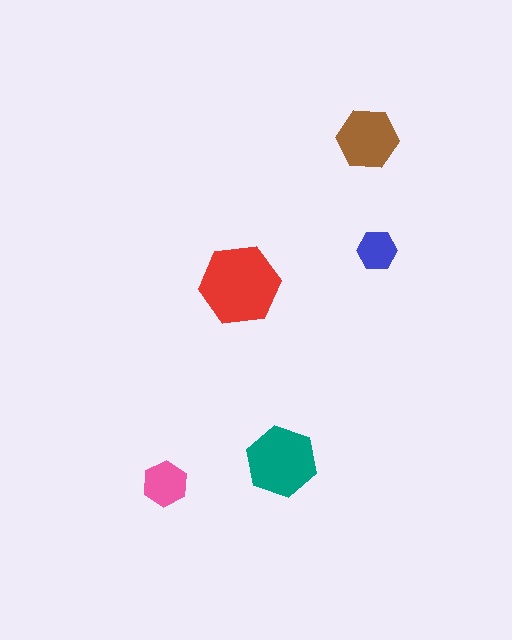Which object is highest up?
The brown hexagon is topmost.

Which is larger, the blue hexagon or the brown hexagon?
The brown one.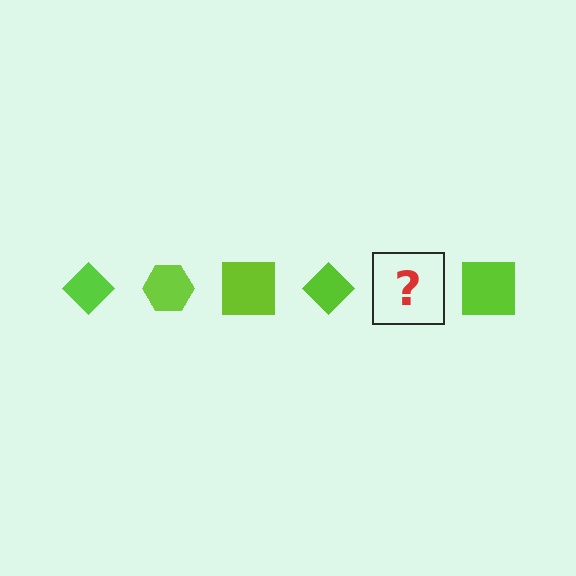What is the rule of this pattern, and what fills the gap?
The rule is that the pattern cycles through diamond, hexagon, square shapes in lime. The gap should be filled with a lime hexagon.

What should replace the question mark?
The question mark should be replaced with a lime hexagon.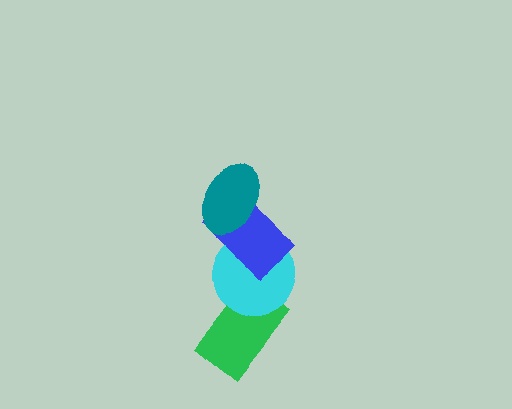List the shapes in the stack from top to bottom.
From top to bottom: the teal ellipse, the blue rectangle, the cyan circle, the green rectangle.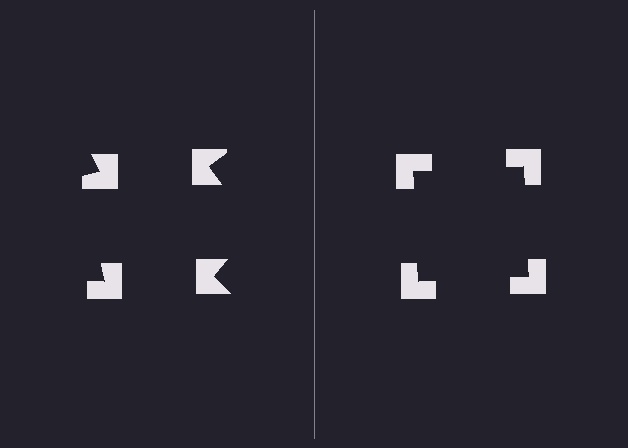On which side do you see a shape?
An illusory square appears on the right side. On the left side the wedge cuts are rotated, so no coherent shape forms.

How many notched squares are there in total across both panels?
8 — 4 on each side.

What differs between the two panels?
The notched squares are positioned identically on both sides; only the wedge orientations differ. On the right they align to a square; on the left they are misaligned.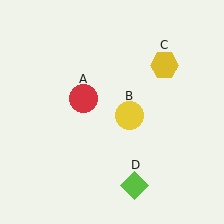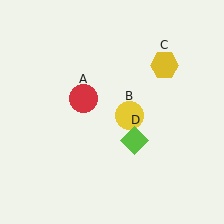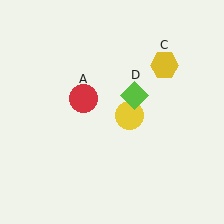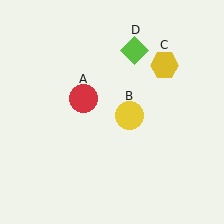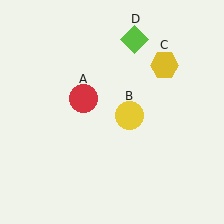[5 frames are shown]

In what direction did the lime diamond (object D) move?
The lime diamond (object D) moved up.